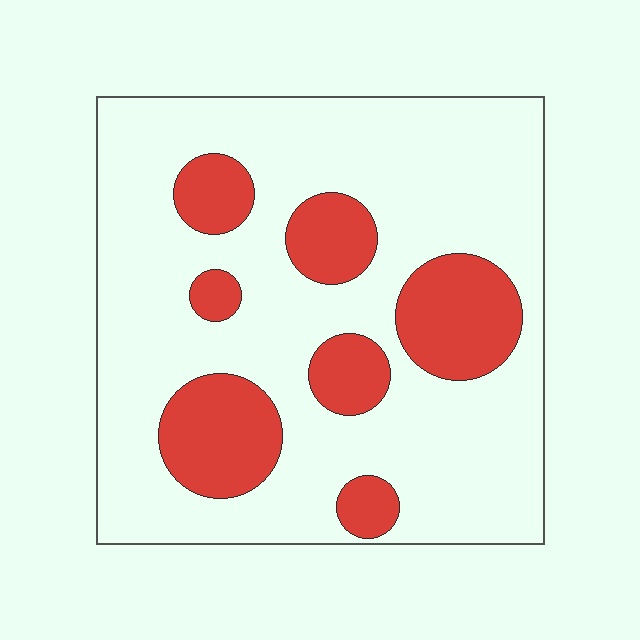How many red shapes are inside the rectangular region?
7.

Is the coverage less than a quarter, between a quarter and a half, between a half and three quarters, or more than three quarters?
Less than a quarter.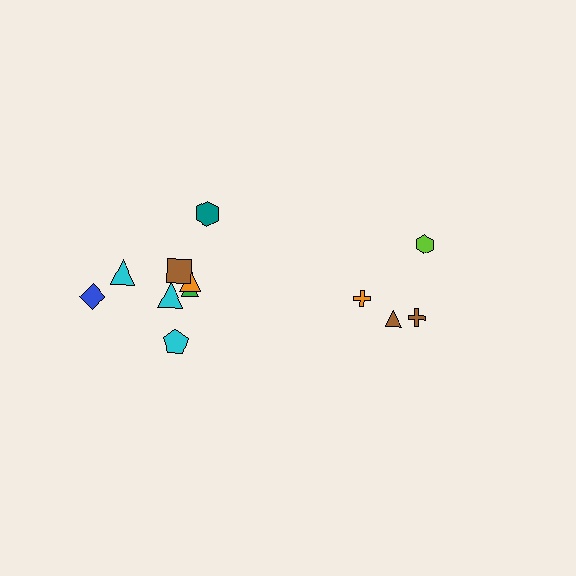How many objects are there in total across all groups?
There are 12 objects.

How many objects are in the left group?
There are 8 objects.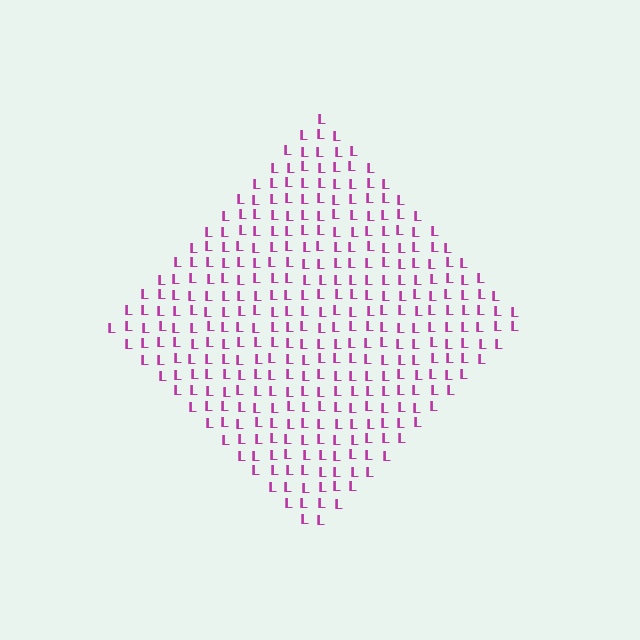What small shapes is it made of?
It is made of small letter L's.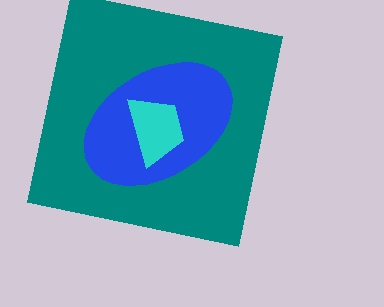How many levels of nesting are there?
3.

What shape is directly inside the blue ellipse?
The cyan trapezoid.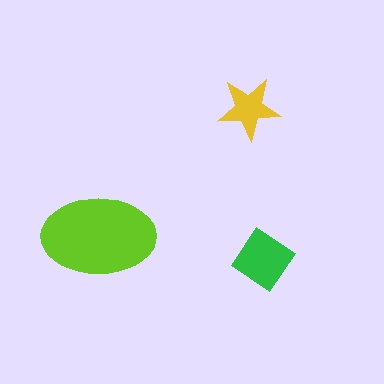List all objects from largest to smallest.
The lime ellipse, the green diamond, the yellow star.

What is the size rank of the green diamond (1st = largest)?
2nd.